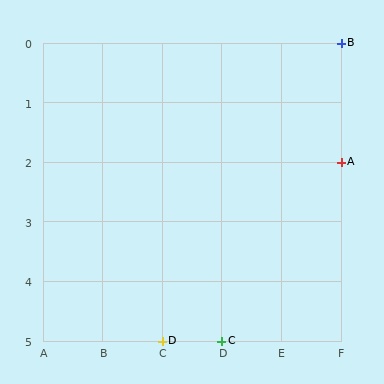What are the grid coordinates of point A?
Point A is at grid coordinates (F, 2).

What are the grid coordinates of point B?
Point B is at grid coordinates (F, 0).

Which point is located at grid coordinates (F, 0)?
Point B is at (F, 0).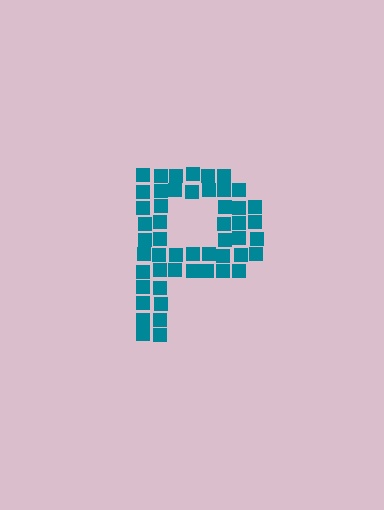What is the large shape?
The large shape is the letter P.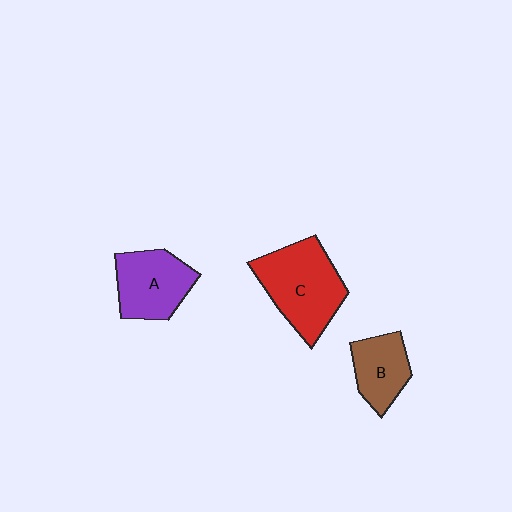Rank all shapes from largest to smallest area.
From largest to smallest: C (red), A (purple), B (brown).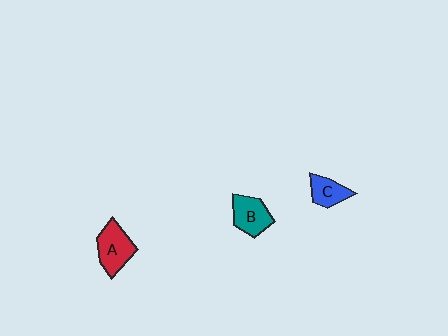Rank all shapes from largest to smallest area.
From largest to smallest: A (red), B (teal), C (blue).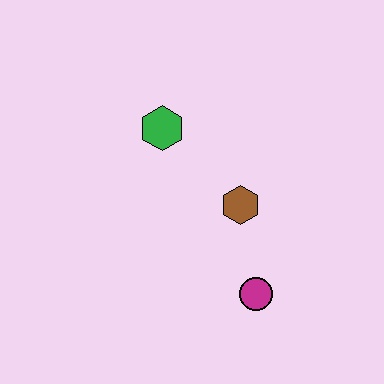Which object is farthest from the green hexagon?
The magenta circle is farthest from the green hexagon.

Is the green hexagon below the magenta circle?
No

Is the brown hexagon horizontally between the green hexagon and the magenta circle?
Yes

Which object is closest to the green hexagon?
The brown hexagon is closest to the green hexagon.